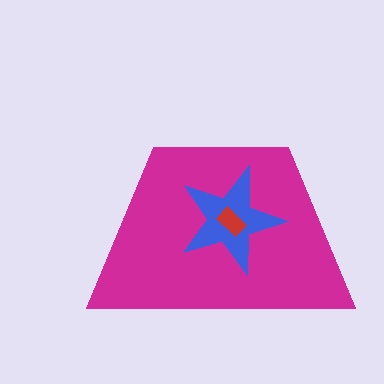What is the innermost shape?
The red rectangle.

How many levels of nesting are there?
3.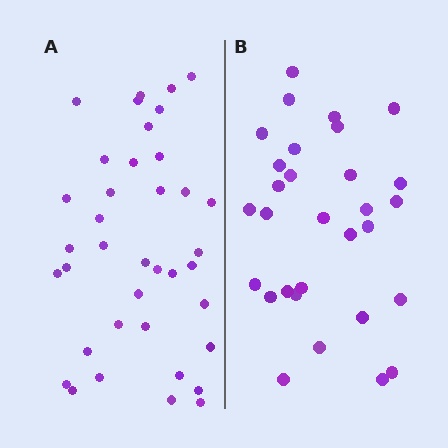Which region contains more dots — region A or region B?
Region A (the left region) has more dots.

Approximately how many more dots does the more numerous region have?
Region A has roughly 8 or so more dots than region B.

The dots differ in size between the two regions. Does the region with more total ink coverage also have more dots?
No. Region B has more total ink coverage because its dots are larger, but region A actually contains more individual dots. Total area can be misleading — the number of items is what matters here.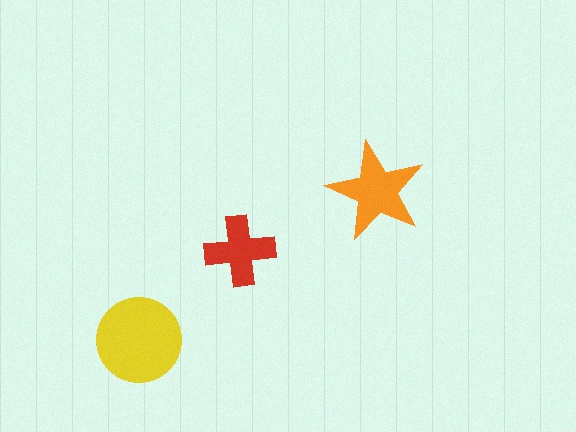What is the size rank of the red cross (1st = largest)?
3rd.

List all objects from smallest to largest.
The red cross, the orange star, the yellow circle.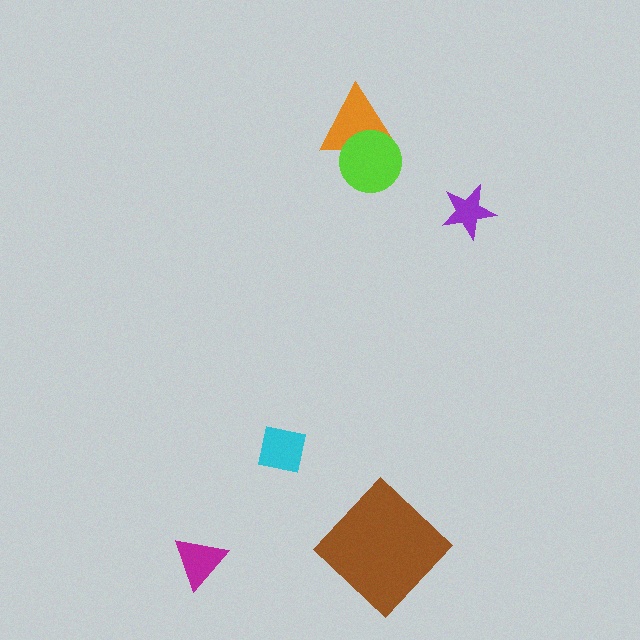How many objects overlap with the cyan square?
0 objects overlap with the cyan square.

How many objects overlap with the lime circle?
1 object overlaps with the lime circle.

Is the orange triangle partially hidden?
Yes, it is partially covered by another shape.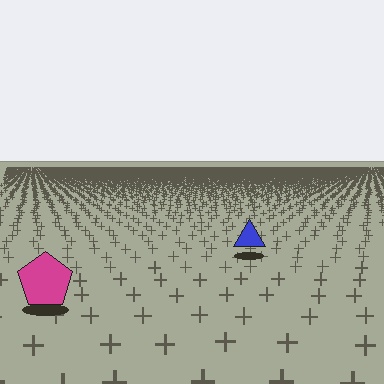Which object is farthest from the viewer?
The blue triangle is farthest from the viewer. It appears smaller and the ground texture around it is denser.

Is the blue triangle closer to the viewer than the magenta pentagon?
No. The magenta pentagon is closer — you can tell from the texture gradient: the ground texture is coarser near it.